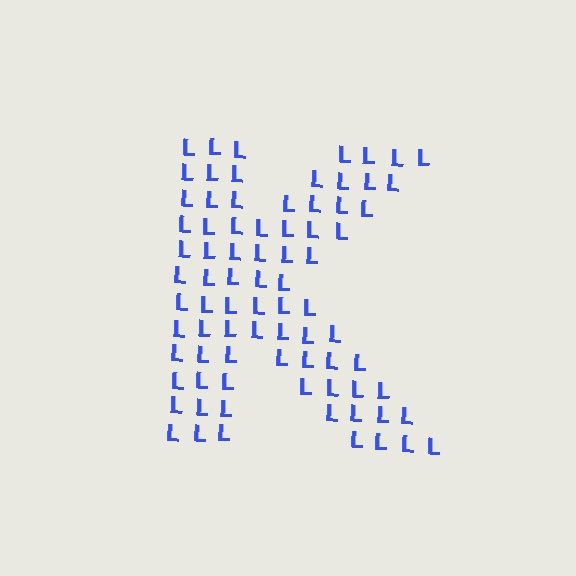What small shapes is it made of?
It is made of small letter L's.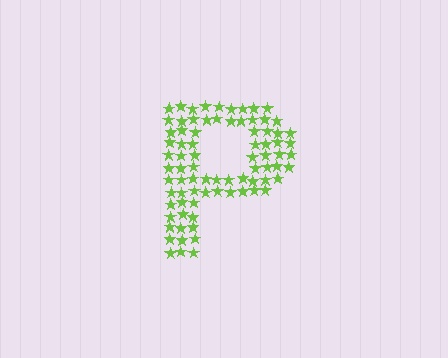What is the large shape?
The large shape is the letter P.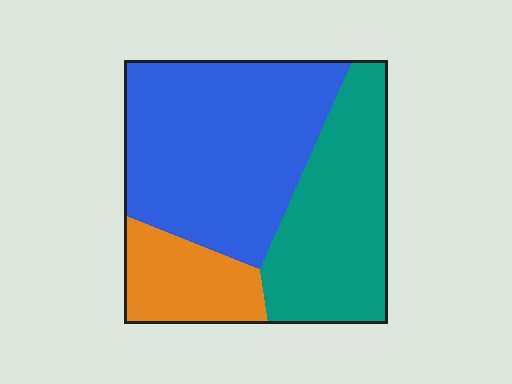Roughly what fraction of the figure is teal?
Teal takes up about one third (1/3) of the figure.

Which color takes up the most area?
Blue, at roughly 50%.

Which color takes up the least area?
Orange, at roughly 15%.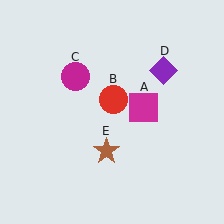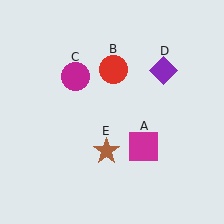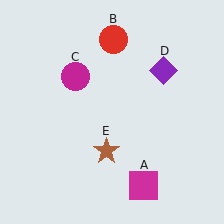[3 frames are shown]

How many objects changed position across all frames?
2 objects changed position: magenta square (object A), red circle (object B).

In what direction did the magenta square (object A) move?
The magenta square (object A) moved down.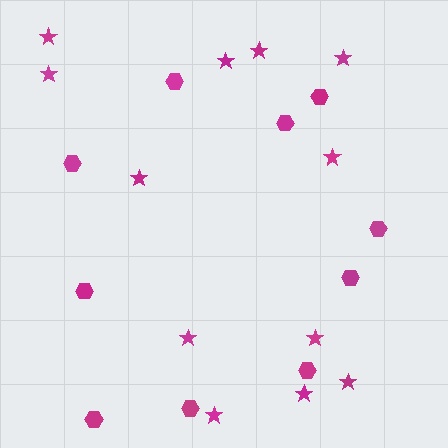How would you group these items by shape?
There are 2 groups: one group of hexagons (10) and one group of stars (12).